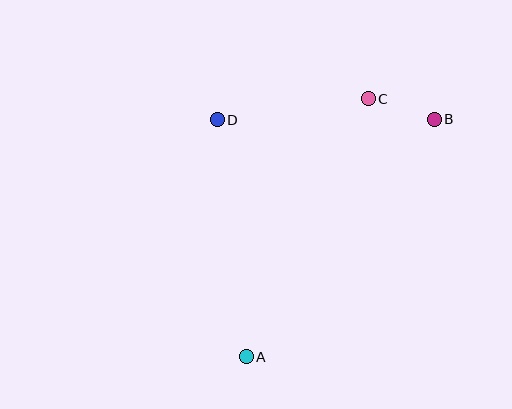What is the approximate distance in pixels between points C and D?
The distance between C and D is approximately 153 pixels.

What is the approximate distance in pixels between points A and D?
The distance between A and D is approximately 239 pixels.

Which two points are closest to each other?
Points B and C are closest to each other.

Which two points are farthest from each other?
Points A and B are farthest from each other.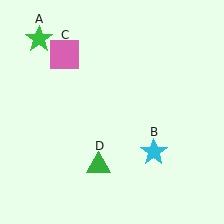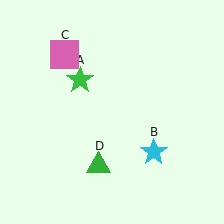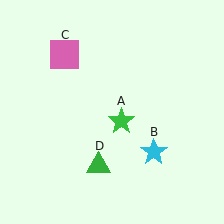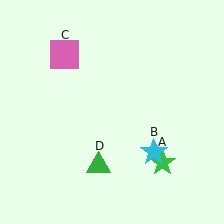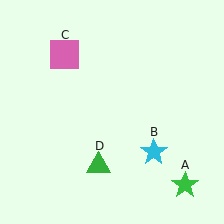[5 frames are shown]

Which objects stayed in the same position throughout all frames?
Cyan star (object B) and pink square (object C) and green triangle (object D) remained stationary.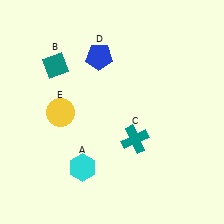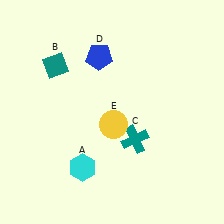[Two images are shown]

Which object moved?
The yellow circle (E) moved right.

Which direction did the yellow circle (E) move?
The yellow circle (E) moved right.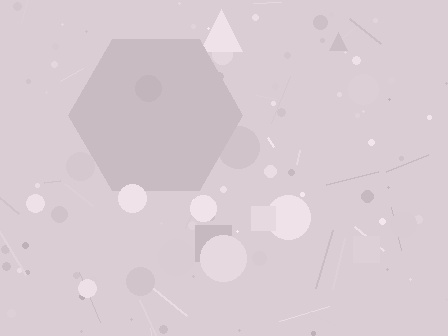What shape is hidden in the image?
A hexagon is hidden in the image.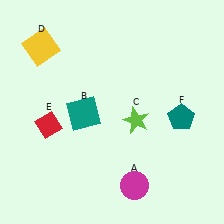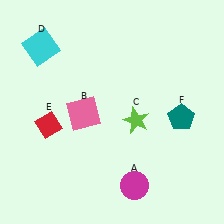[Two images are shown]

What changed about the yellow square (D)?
In Image 1, D is yellow. In Image 2, it changed to cyan.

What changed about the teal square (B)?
In Image 1, B is teal. In Image 2, it changed to pink.